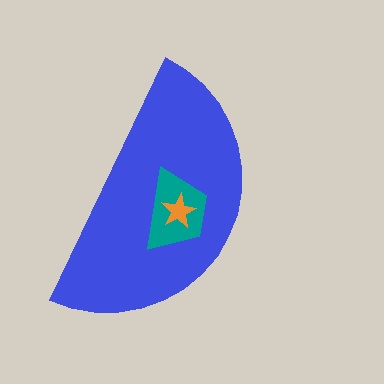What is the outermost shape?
The blue semicircle.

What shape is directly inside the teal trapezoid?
The orange star.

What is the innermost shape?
The orange star.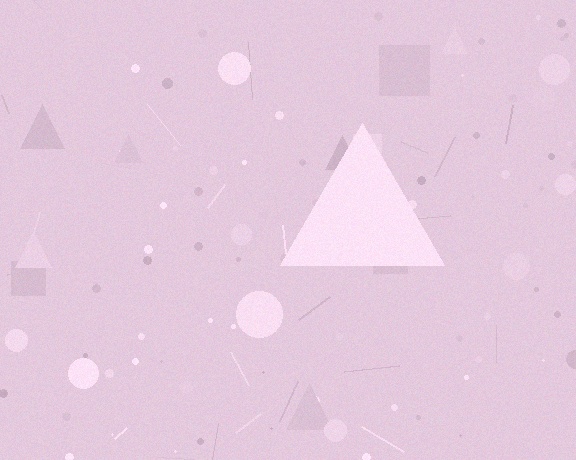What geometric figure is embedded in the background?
A triangle is embedded in the background.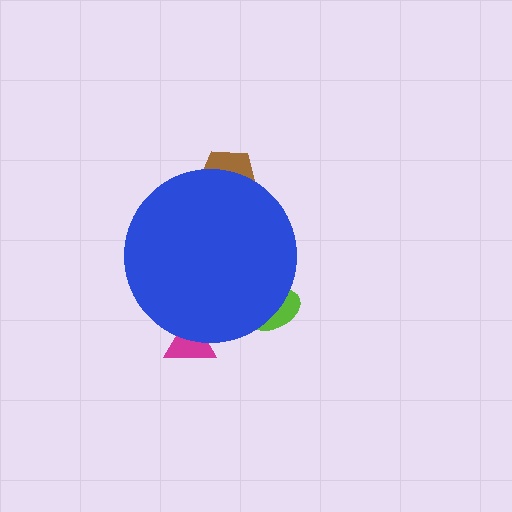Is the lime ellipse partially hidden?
Yes, the lime ellipse is partially hidden behind the blue circle.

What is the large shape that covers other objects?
A blue circle.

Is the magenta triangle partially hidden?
Yes, the magenta triangle is partially hidden behind the blue circle.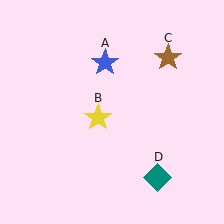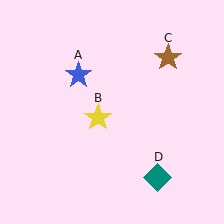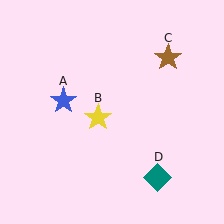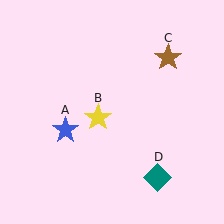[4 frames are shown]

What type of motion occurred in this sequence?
The blue star (object A) rotated counterclockwise around the center of the scene.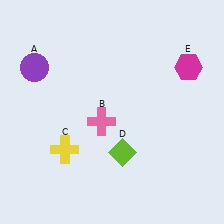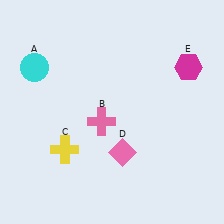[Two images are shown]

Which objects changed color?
A changed from purple to cyan. D changed from lime to pink.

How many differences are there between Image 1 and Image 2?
There are 2 differences between the two images.